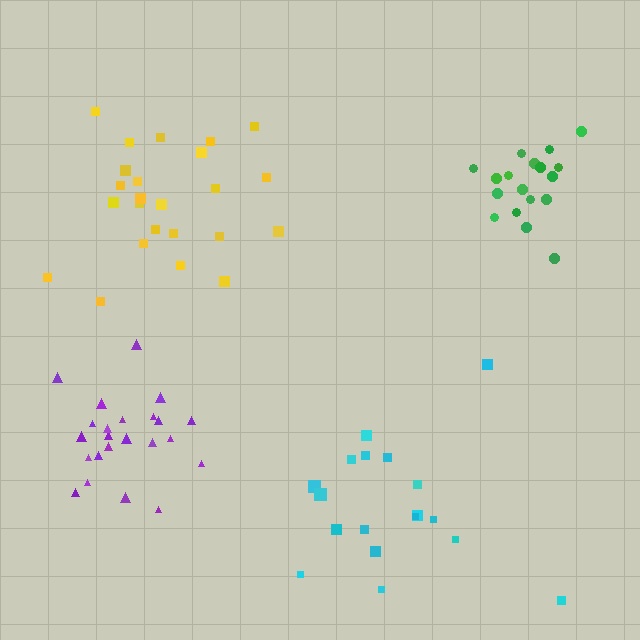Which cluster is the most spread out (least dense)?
Cyan.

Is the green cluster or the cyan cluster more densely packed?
Green.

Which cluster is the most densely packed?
Green.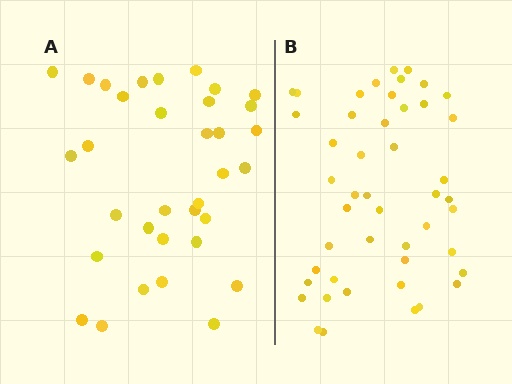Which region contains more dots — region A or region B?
Region B (the right region) has more dots.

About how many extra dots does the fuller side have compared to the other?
Region B has approximately 15 more dots than region A.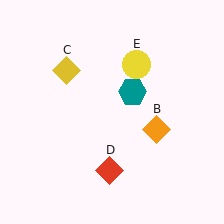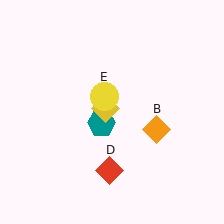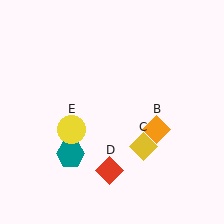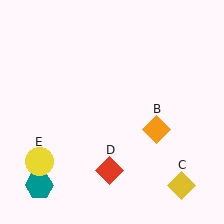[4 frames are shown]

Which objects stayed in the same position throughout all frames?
Orange diamond (object B) and red diamond (object D) remained stationary.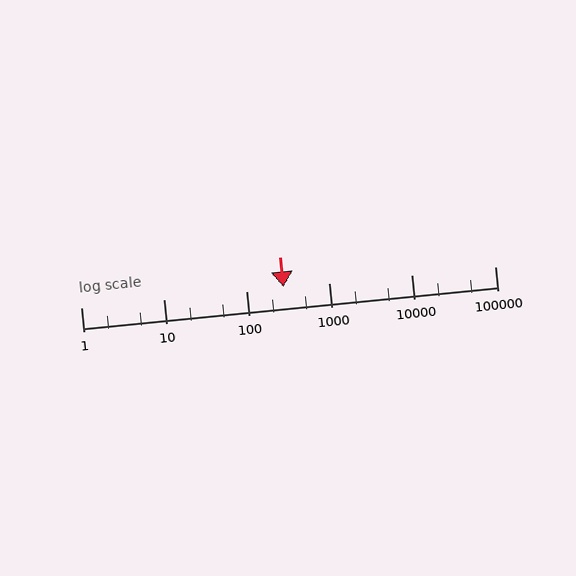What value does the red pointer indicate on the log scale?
The pointer indicates approximately 280.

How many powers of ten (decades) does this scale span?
The scale spans 5 decades, from 1 to 100000.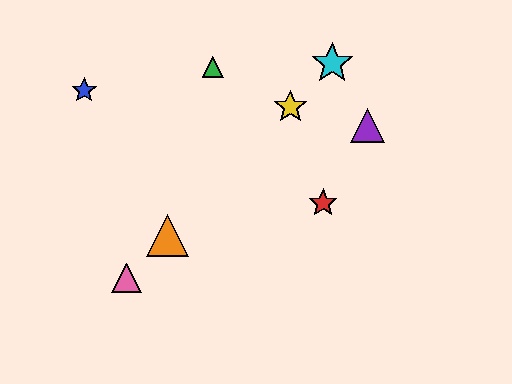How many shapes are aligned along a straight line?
4 shapes (the yellow star, the orange triangle, the cyan star, the pink triangle) are aligned along a straight line.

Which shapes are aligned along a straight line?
The yellow star, the orange triangle, the cyan star, the pink triangle are aligned along a straight line.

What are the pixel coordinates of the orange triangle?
The orange triangle is at (167, 235).